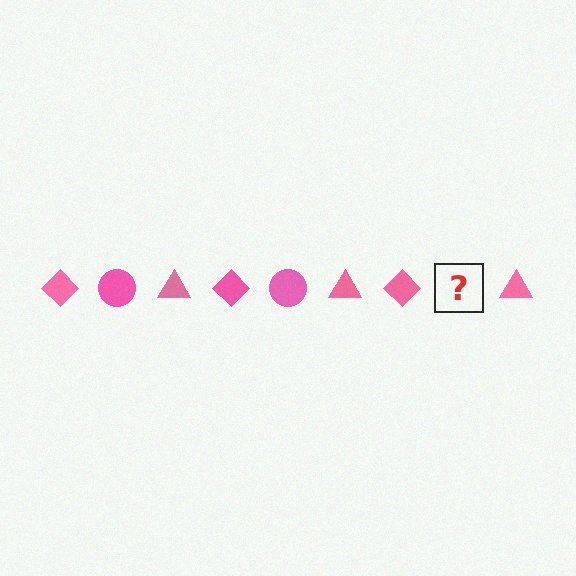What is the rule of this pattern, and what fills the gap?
The rule is that the pattern cycles through diamond, circle, triangle shapes in pink. The gap should be filled with a pink circle.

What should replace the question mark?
The question mark should be replaced with a pink circle.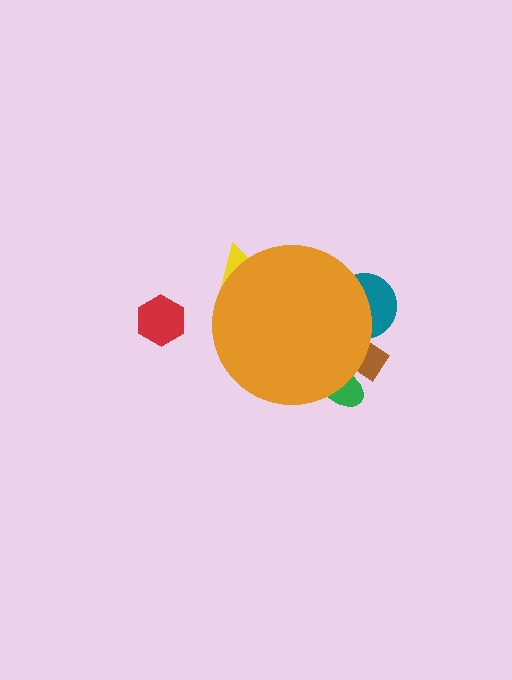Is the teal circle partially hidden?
Yes, the teal circle is partially hidden behind the orange circle.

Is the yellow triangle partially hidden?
Yes, the yellow triangle is partially hidden behind the orange circle.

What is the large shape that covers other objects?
An orange circle.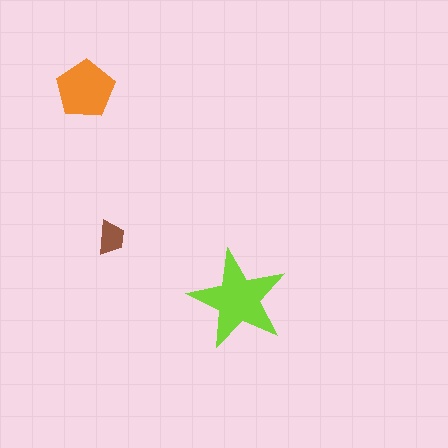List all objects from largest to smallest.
The lime star, the orange pentagon, the brown trapezoid.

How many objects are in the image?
There are 3 objects in the image.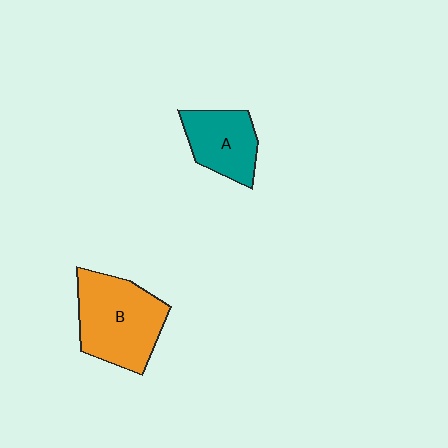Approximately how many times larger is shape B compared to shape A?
Approximately 1.5 times.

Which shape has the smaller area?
Shape A (teal).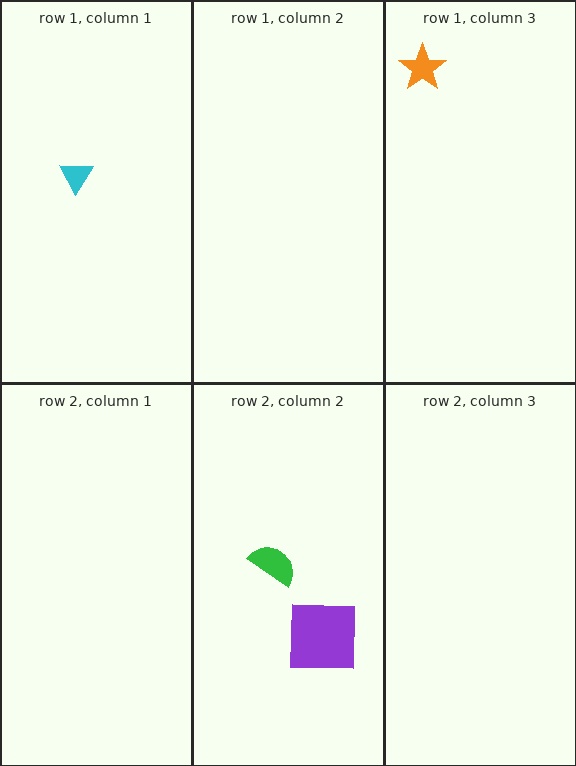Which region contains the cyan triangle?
The row 1, column 1 region.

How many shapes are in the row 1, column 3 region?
1.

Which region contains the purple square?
The row 2, column 2 region.